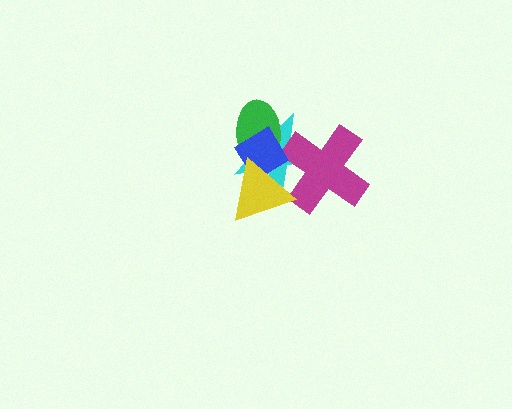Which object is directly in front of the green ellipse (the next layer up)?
The blue diamond is directly in front of the green ellipse.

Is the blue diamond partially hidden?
Yes, it is partially covered by another shape.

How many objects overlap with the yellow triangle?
4 objects overlap with the yellow triangle.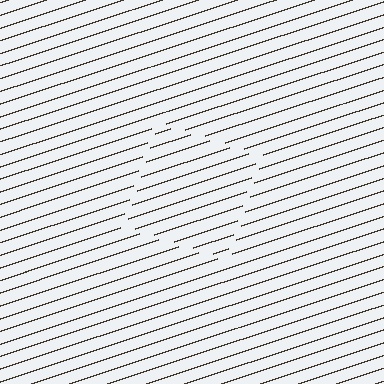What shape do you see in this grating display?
An illusory square. The interior of the shape contains the same grating, shifted by half a period — the contour is defined by the phase discontinuity where line-ends from the inner and outer gratings abut.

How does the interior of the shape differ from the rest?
The interior of the shape contains the same grating, shifted by half a period — the contour is defined by the phase discontinuity where line-ends from the inner and outer gratings abut.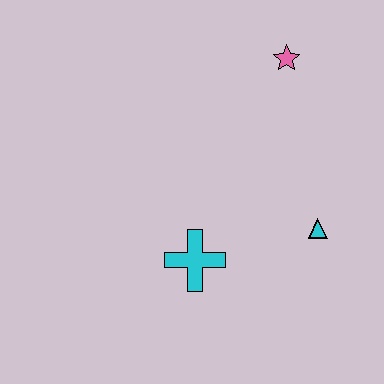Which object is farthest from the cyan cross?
The pink star is farthest from the cyan cross.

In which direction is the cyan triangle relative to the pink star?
The cyan triangle is below the pink star.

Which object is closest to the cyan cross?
The cyan triangle is closest to the cyan cross.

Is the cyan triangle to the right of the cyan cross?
Yes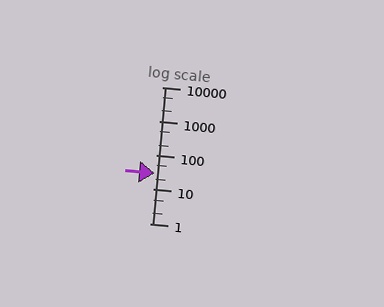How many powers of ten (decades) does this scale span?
The scale spans 4 decades, from 1 to 10000.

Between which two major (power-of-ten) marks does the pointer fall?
The pointer is between 10 and 100.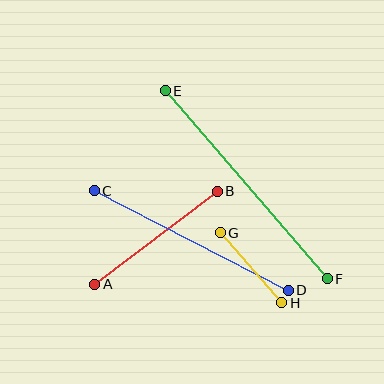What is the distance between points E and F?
The distance is approximately 248 pixels.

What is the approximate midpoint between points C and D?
The midpoint is at approximately (191, 241) pixels.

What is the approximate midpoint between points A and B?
The midpoint is at approximately (156, 238) pixels.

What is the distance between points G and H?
The distance is approximately 93 pixels.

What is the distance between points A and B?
The distance is approximately 154 pixels.